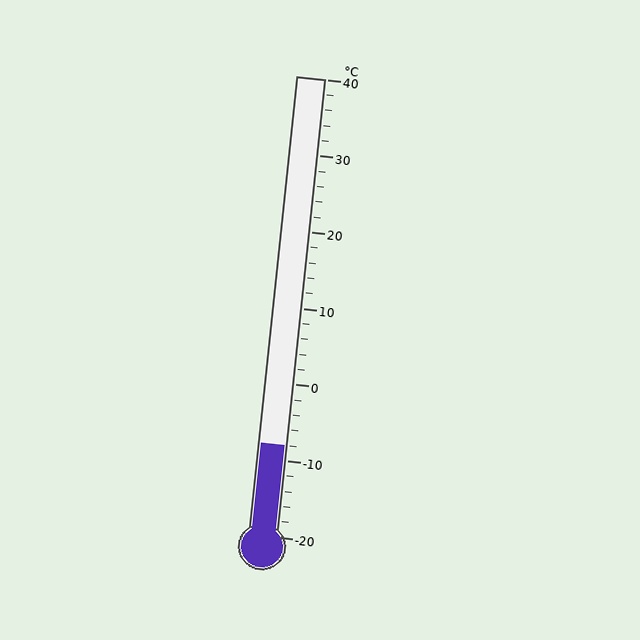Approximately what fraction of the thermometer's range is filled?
The thermometer is filled to approximately 20% of its range.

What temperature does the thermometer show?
The thermometer shows approximately -8°C.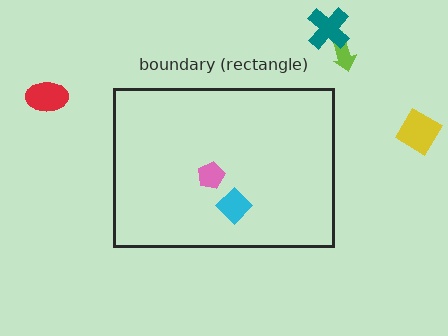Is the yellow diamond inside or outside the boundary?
Outside.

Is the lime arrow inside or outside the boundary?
Outside.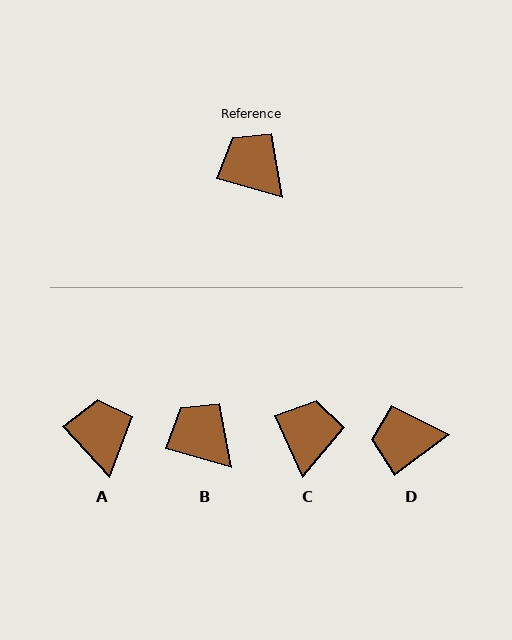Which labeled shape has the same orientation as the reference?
B.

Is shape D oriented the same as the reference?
No, it is off by about 53 degrees.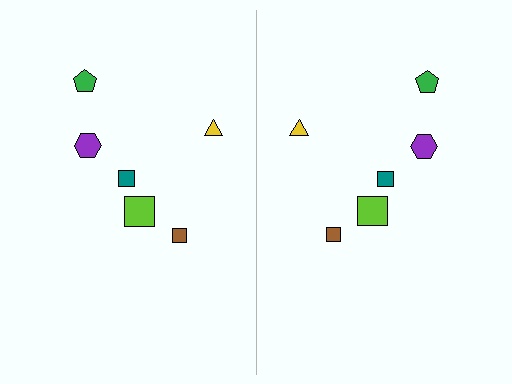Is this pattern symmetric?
Yes, this pattern has bilateral (reflection) symmetry.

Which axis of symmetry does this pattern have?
The pattern has a vertical axis of symmetry running through the center of the image.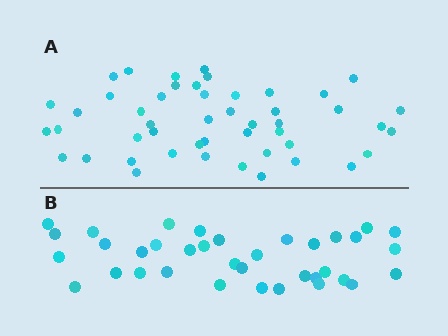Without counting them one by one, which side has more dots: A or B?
Region A (the top region) has more dots.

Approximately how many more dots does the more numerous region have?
Region A has roughly 12 or so more dots than region B.